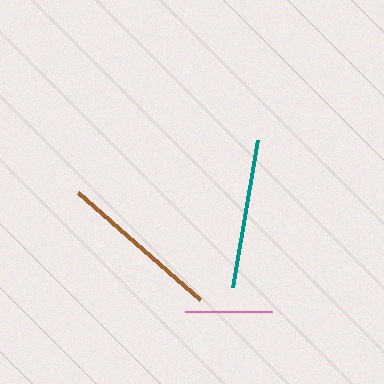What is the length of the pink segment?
The pink segment is approximately 87 pixels long.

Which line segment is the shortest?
The pink line is the shortest at approximately 87 pixels.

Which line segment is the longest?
The brown line is the longest at approximately 162 pixels.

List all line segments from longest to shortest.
From longest to shortest: brown, teal, pink.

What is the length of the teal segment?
The teal segment is approximately 149 pixels long.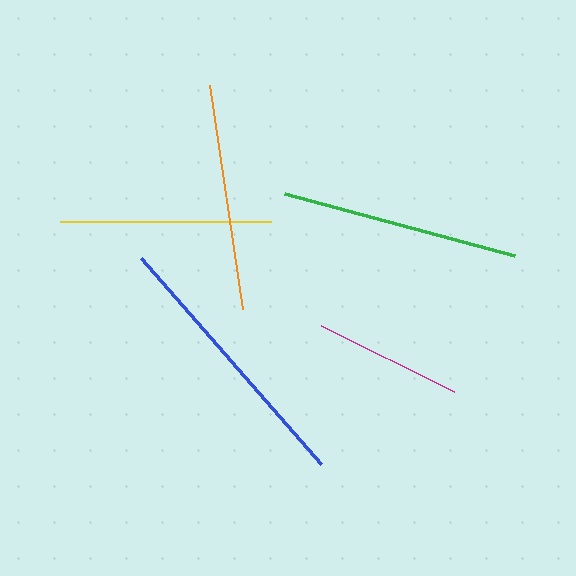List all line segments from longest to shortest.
From longest to shortest: blue, green, orange, yellow, magenta.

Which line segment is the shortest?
The magenta line is the shortest at approximately 149 pixels.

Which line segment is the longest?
The blue line is the longest at approximately 273 pixels.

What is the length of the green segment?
The green segment is approximately 237 pixels long.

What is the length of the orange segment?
The orange segment is approximately 227 pixels long.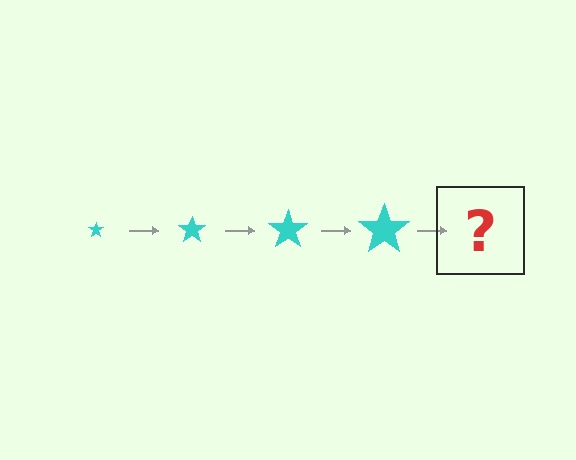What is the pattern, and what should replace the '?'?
The pattern is that the star gets progressively larger each step. The '?' should be a cyan star, larger than the previous one.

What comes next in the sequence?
The next element should be a cyan star, larger than the previous one.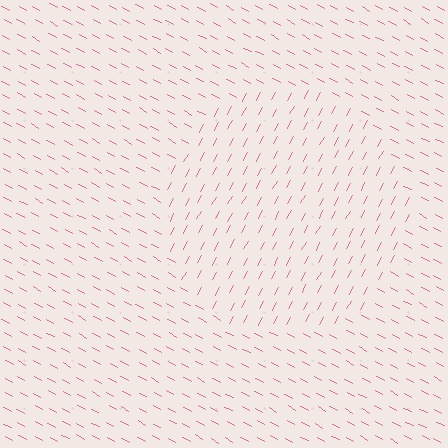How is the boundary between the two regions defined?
The boundary is defined purely by a change in line orientation (approximately 90 degrees difference). All lines are the same color and thickness.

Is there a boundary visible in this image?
Yes, there is a texture boundary formed by a change in line orientation.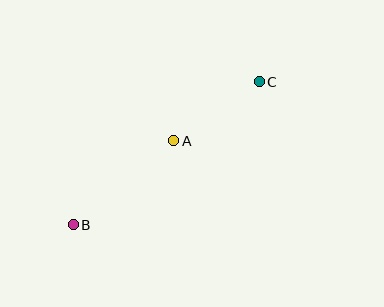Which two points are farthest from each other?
Points B and C are farthest from each other.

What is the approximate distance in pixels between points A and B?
The distance between A and B is approximately 131 pixels.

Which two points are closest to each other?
Points A and C are closest to each other.